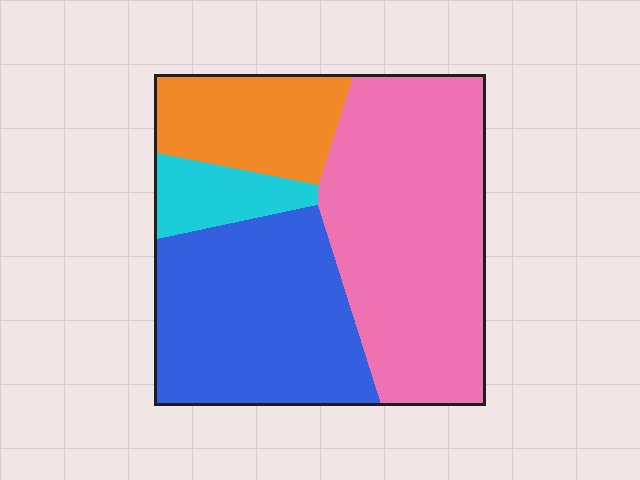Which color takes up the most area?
Pink, at roughly 45%.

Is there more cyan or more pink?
Pink.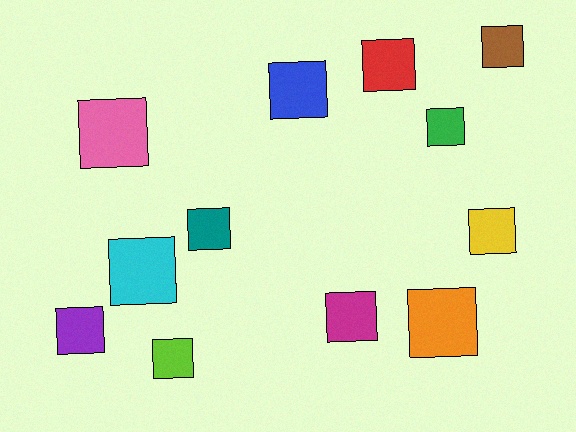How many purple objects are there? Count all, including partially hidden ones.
There is 1 purple object.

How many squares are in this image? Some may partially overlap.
There are 12 squares.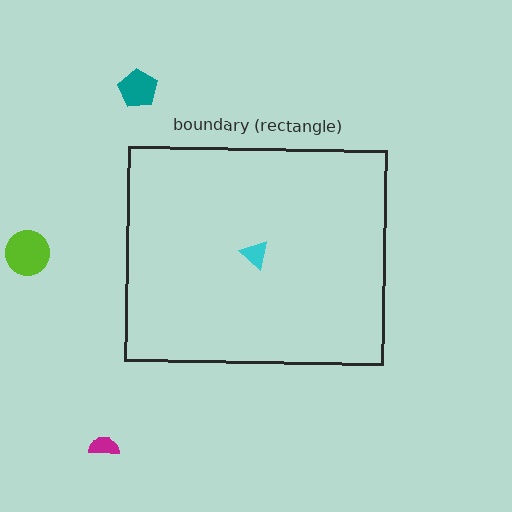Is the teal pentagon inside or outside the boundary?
Outside.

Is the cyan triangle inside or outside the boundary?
Inside.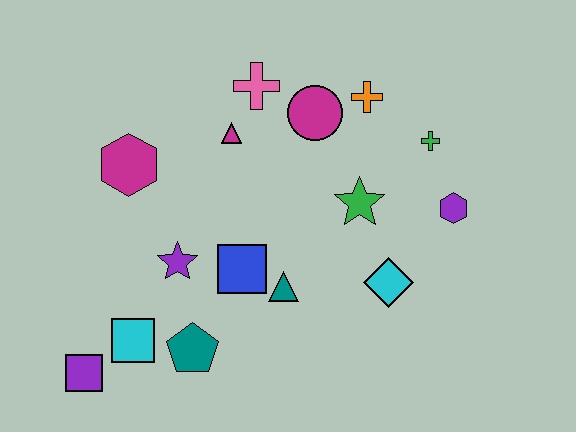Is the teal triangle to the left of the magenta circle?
Yes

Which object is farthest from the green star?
The purple square is farthest from the green star.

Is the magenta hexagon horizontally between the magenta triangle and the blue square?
No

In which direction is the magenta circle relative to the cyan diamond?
The magenta circle is above the cyan diamond.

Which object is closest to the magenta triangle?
The pink cross is closest to the magenta triangle.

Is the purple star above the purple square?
Yes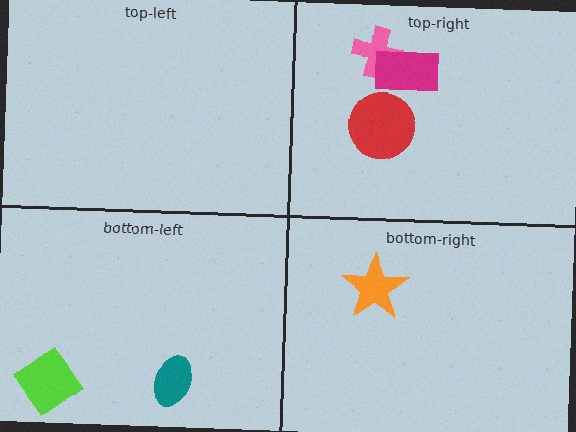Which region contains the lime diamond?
The bottom-left region.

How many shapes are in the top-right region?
3.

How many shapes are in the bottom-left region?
2.